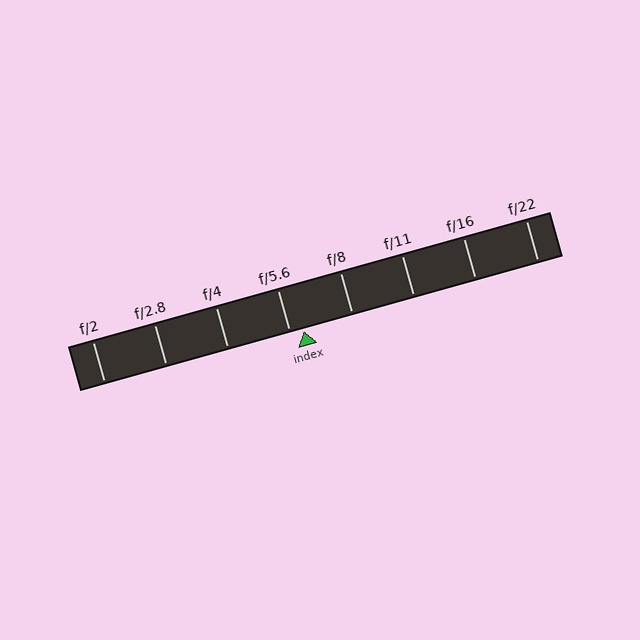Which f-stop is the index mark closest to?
The index mark is closest to f/5.6.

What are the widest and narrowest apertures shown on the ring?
The widest aperture shown is f/2 and the narrowest is f/22.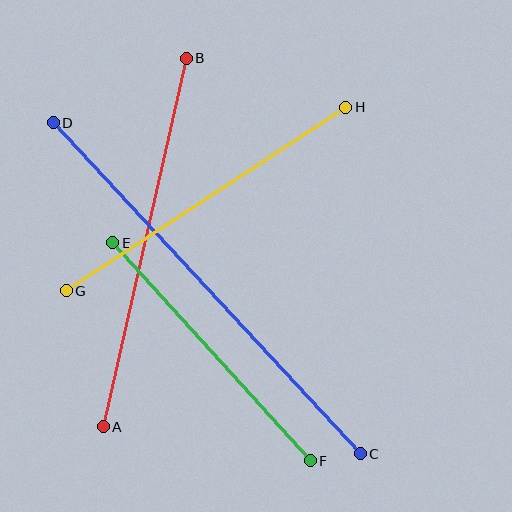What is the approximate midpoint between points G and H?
The midpoint is at approximately (206, 199) pixels.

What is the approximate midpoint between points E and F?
The midpoint is at approximately (211, 352) pixels.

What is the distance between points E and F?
The distance is approximately 294 pixels.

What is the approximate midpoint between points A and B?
The midpoint is at approximately (145, 243) pixels.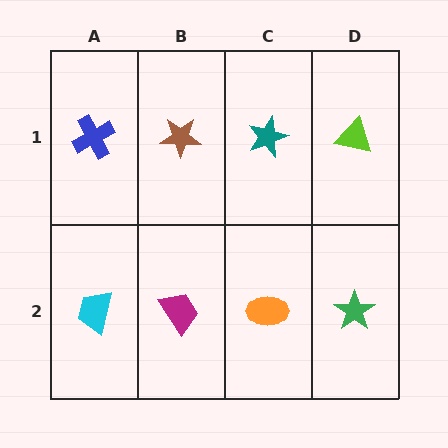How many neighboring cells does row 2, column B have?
3.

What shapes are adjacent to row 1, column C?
An orange ellipse (row 2, column C), a brown star (row 1, column B), a lime triangle (row 1, column D).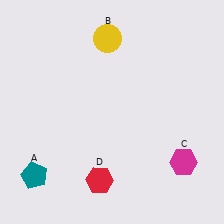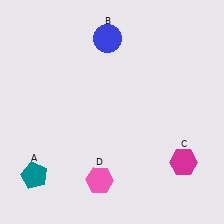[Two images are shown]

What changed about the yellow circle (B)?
In Image 1, B is yellow. In Image 2, it changed to blue.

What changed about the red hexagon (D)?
In Image 1, D is red. In Image 2, it changed to pink.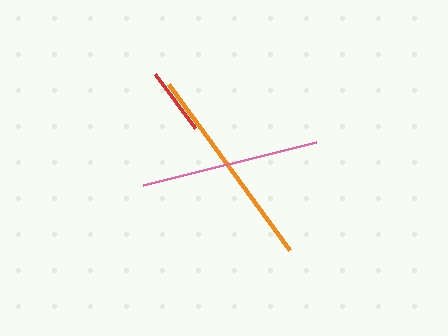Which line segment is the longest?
The orange line is the longest at approximately 206 pixels.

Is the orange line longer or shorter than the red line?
The orange line is longer than the red line.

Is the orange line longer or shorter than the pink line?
The orange line is longer than the pink line.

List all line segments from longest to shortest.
From longest to shortest: orange, pink, red.